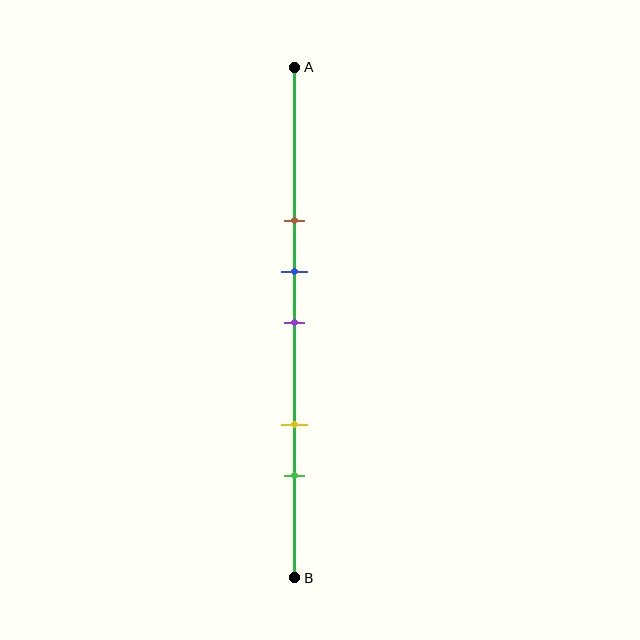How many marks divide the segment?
There are 5 marks dividing the segment.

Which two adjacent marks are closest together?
The blue and purple marks are the closest adjacent pair.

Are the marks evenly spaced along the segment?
No, the marks are not evenly spaced.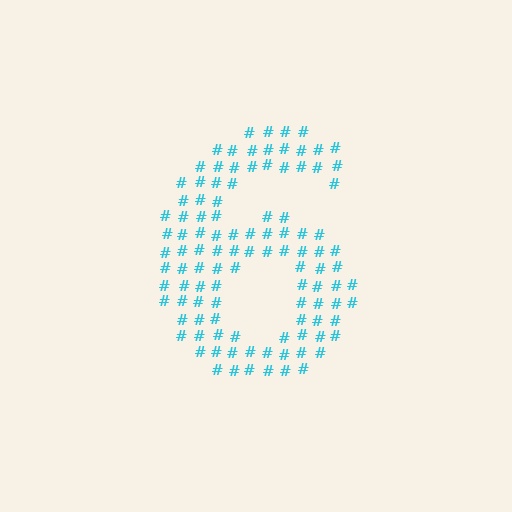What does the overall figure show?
The overall figure shows the digit 6.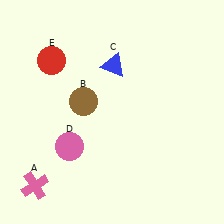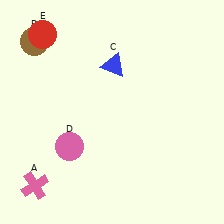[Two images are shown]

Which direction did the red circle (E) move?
The red circle (E) moved up.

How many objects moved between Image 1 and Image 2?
2 objects moved between the two images.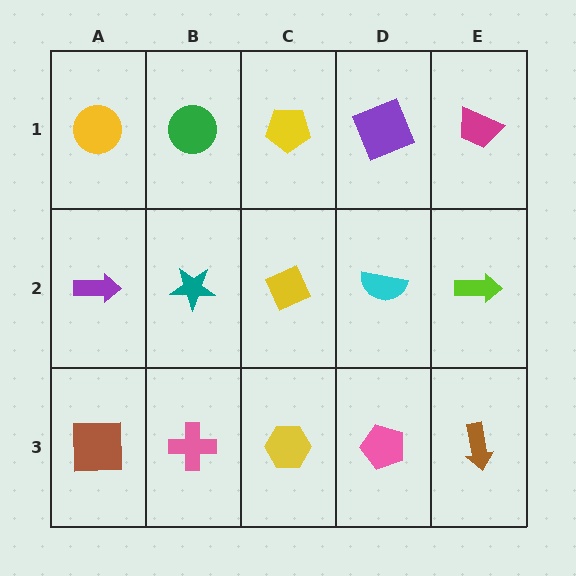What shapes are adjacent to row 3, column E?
A lime arrow (row 2, column E), a pink pentagon (row 3, column D).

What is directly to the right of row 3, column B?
A yellow hexagon.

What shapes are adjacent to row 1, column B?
A teal star (row 2, column B), a yellow circle (row 1, column A), a yellow pentagon (row 1, column C).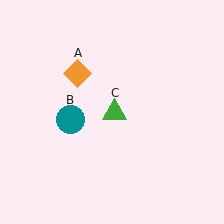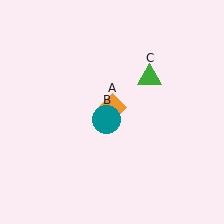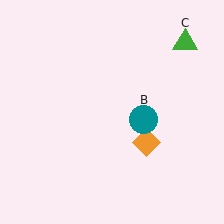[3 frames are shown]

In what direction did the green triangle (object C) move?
The green triangle (object C) moved up and to the right.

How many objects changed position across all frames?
3 objects changed position: orange diamond (object A), teal circle (object B), green triangle (object C).